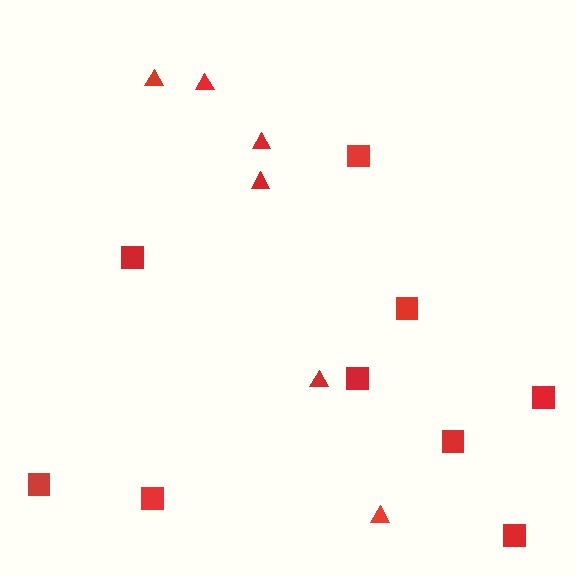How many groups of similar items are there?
There are 2 groups: one group of triangles (6) and one group of squares (9).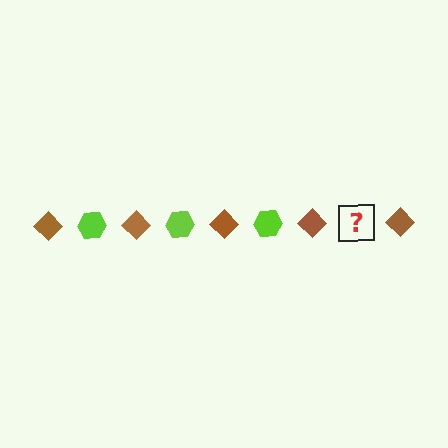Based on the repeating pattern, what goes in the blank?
The blank should be a lime hexagon.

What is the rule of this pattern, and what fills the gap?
The rule is that the pattern alternates between brown diamond and lime hexagon. The gap should be filled with a lime hexagon.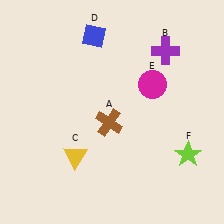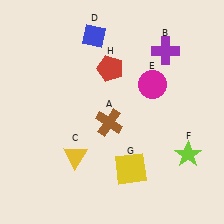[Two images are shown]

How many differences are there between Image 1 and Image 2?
There are 2 differences between the two images.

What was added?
A yellow square (G), a red pentagon (H) were added in Image 2.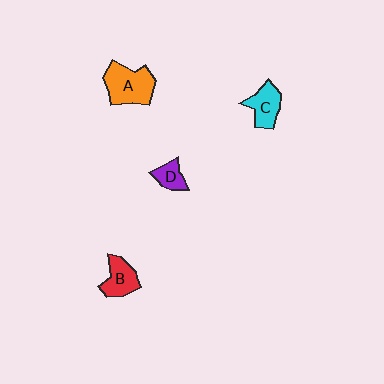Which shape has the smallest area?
Shape D (purple).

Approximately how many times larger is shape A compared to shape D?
Approximately 2.4 times.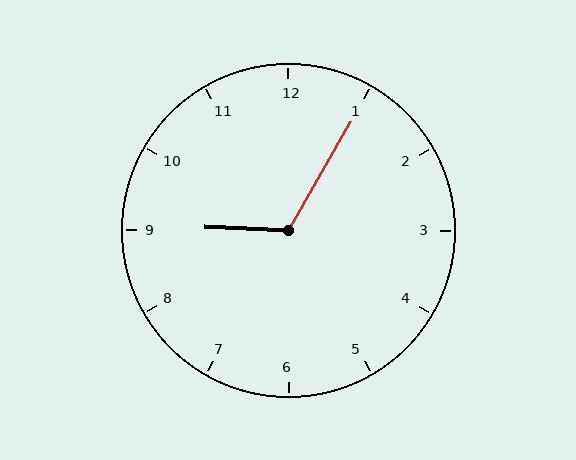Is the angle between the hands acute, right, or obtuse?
It is obtuse.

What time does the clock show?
9:05.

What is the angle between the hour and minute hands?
Approximately 118 degrees.